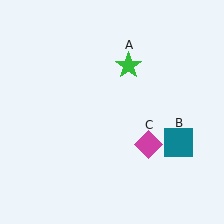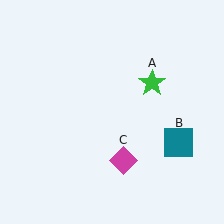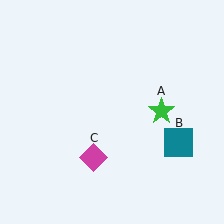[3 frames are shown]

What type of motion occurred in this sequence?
The green star (object A), magenta diamond (object C) rotated clockwise around the center of the scene.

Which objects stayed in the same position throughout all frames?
Teal square (object B) remained stationary.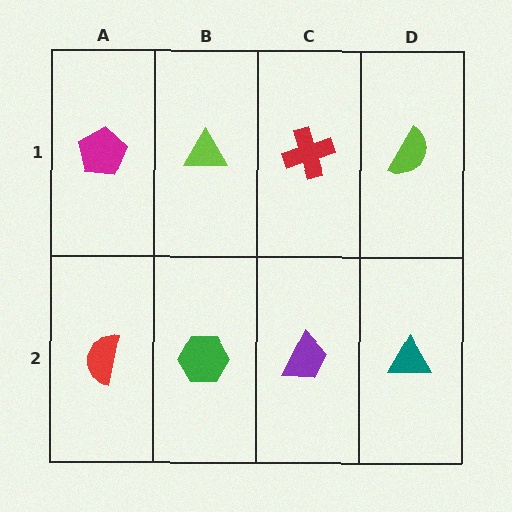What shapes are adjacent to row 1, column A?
A red semicircle (row 2, column A), a lime triangle (row 1, column B).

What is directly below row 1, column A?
A red semicircle.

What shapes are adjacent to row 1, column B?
A green hexagon (row 2, column B), a magenta pentagon (row 1, column A), a red cross (row 1, column C).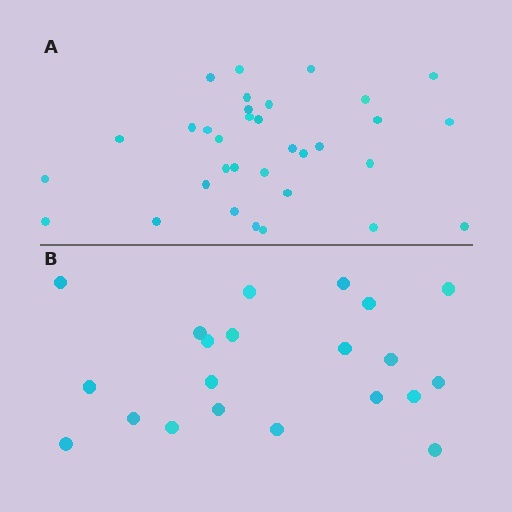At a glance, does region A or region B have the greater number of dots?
Region A (the top region) has more dots.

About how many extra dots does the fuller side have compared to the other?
Region A has roughly 12 or so more dots than region B.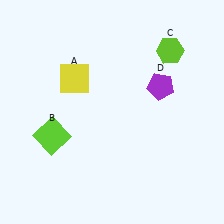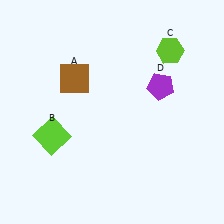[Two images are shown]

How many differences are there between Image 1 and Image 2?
There is 1 difference between the two images.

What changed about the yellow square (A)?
In Image 1, A is yellow. In Image 2, it changed to brown.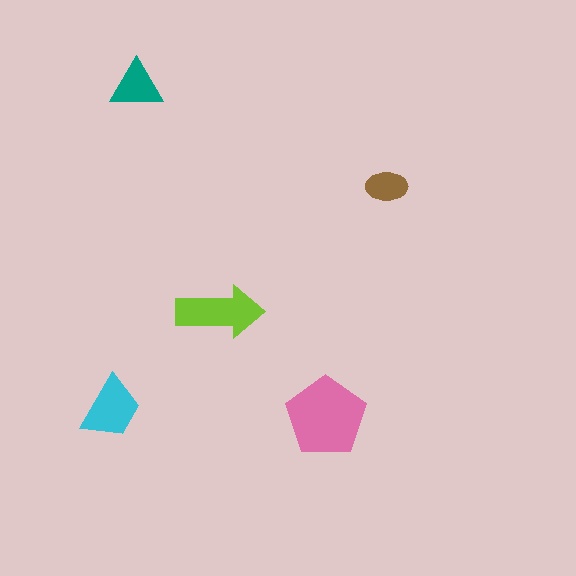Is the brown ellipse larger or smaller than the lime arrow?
Smaller.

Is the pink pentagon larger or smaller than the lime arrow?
Larger.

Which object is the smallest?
The brown ellipse.